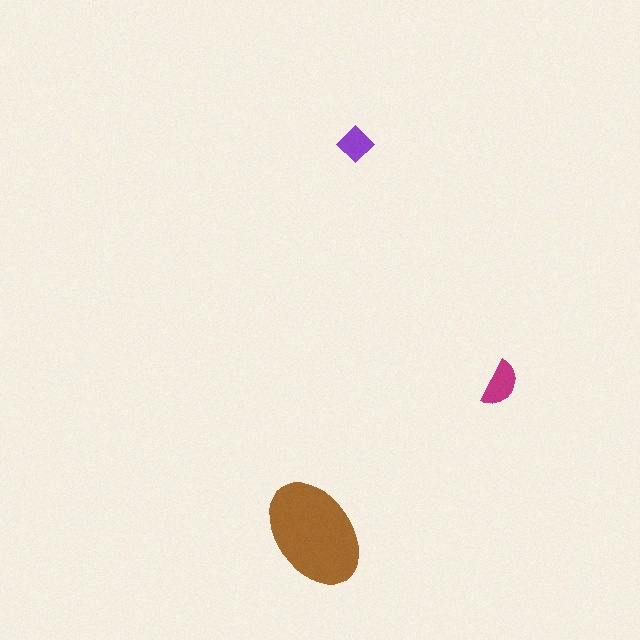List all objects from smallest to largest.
The purple diamond, the magenta semicircle, the brown ellipse.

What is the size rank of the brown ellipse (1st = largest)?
1st.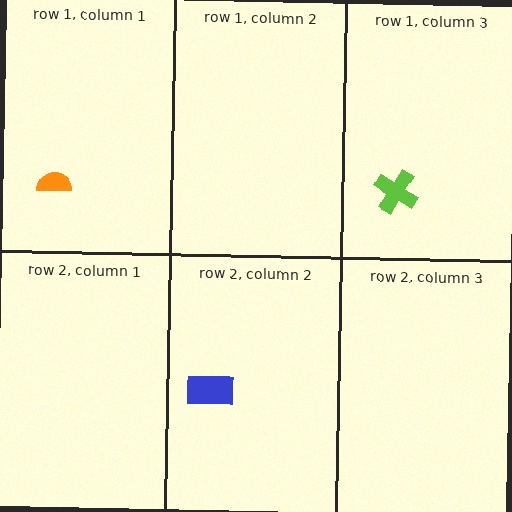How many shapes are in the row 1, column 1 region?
1.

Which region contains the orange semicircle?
The row 1, column 1 region.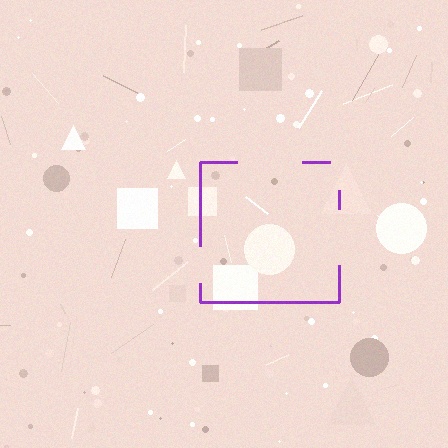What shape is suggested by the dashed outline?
The dashed outline suggests a square.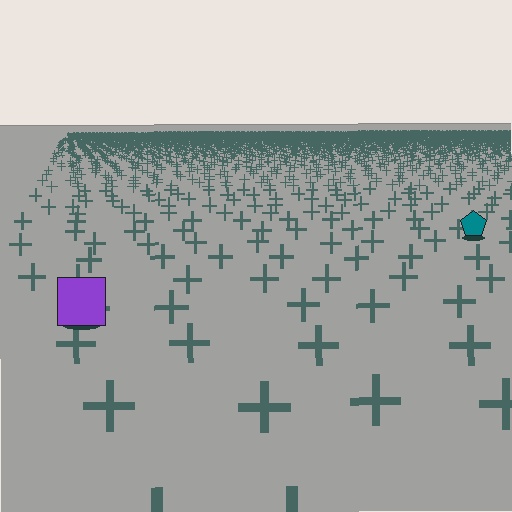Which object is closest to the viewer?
The purple square is closest. The texture marks near it are larger and more spread out.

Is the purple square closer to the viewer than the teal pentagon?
Yes. The purple square is closer — you can tell from the texture gradient: the ground texture is coarser near it.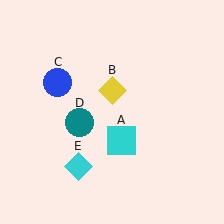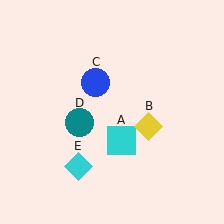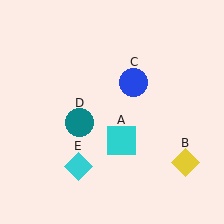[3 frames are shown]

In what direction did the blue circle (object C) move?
The blue circle (object C) moved right.